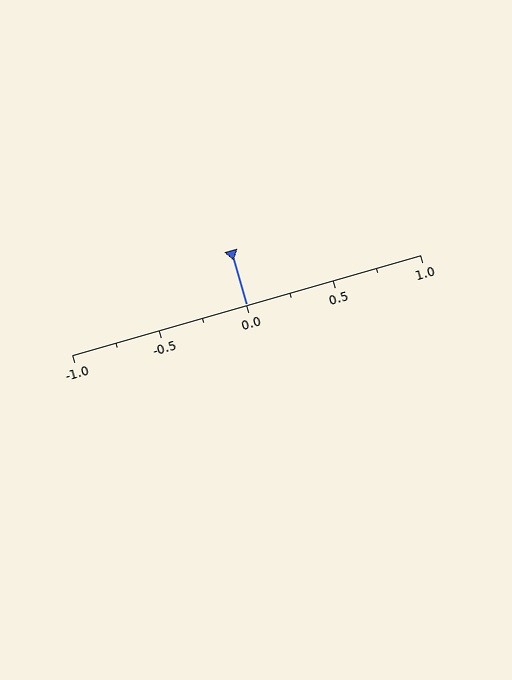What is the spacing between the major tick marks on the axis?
The major ticks are spaced 0.5 apart.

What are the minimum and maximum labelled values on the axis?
The axis runs from -1.0 to 1.0.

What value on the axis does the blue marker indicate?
The marker indicates approximately 0.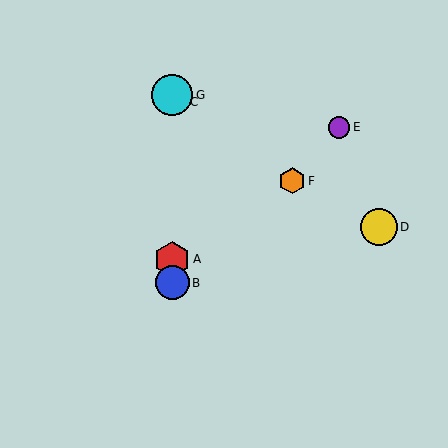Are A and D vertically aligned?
No, A is at x≈172 and D is at x≈379.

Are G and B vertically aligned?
Yes, both are at x≈172.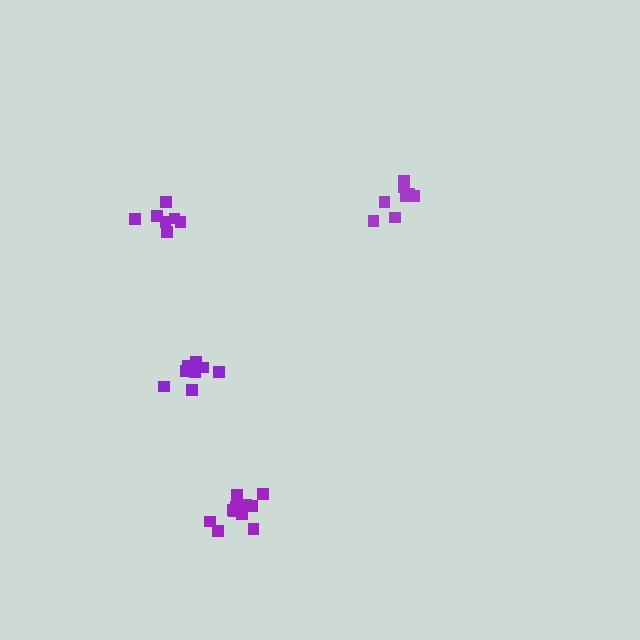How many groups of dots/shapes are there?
There are 4 groups.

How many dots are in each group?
Group 1: 7 dots, Group 2: 11 dots, Group 3: 8 dots, Group 4: 8 dots (34 total).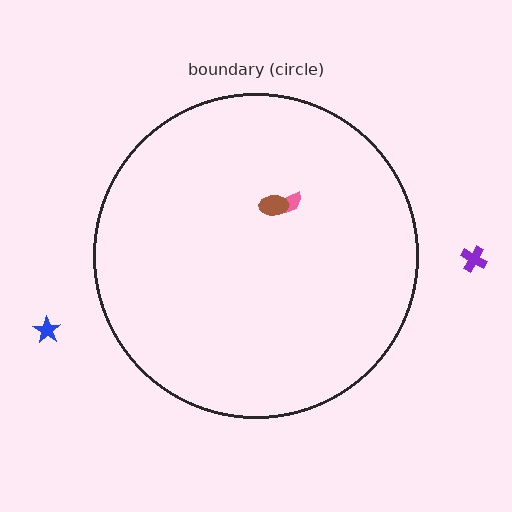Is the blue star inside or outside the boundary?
Outside.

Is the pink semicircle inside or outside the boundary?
Inside.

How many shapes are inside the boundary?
2 inside, 2 outside.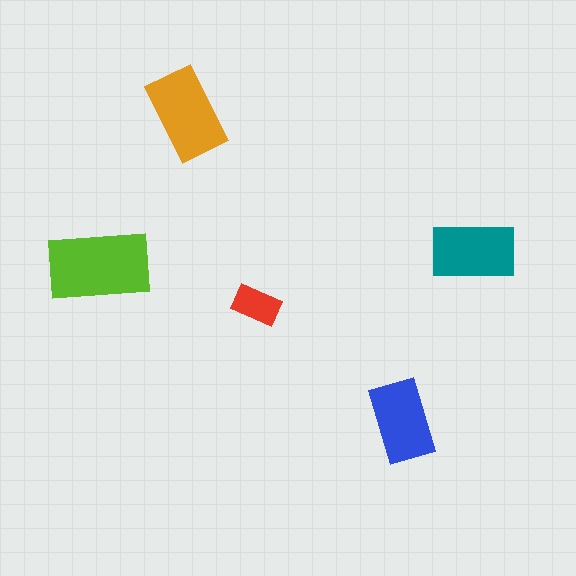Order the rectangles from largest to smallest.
the lime one, the orange one, the teal one, the blue one, the red one.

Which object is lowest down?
The blue rectangle is bottommost.